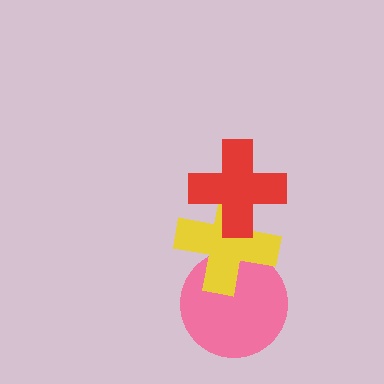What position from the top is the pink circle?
The pink circle is 3rd from the top.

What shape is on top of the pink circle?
The yellow cross is on top of the pink circle.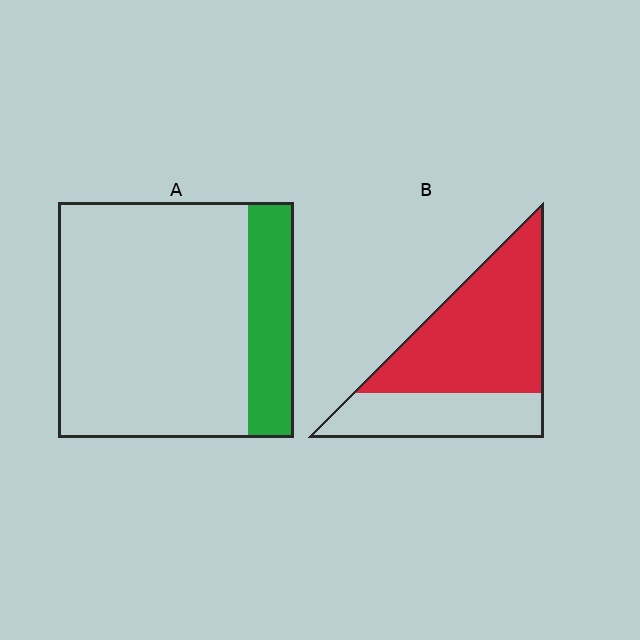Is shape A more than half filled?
No.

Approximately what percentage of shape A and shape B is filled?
A is approximately 20% and B is approximately 65%.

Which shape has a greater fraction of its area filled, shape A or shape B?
Shape B.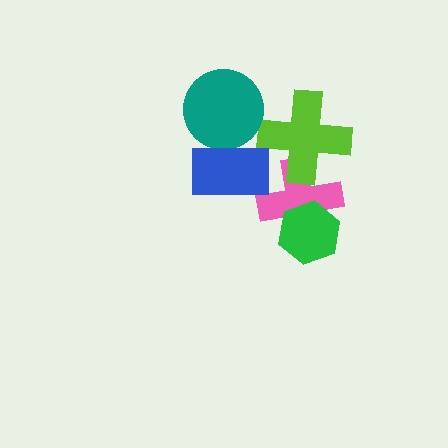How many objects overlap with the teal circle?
1 object overlaps with the teal circle.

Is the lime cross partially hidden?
No, no other shape covers it.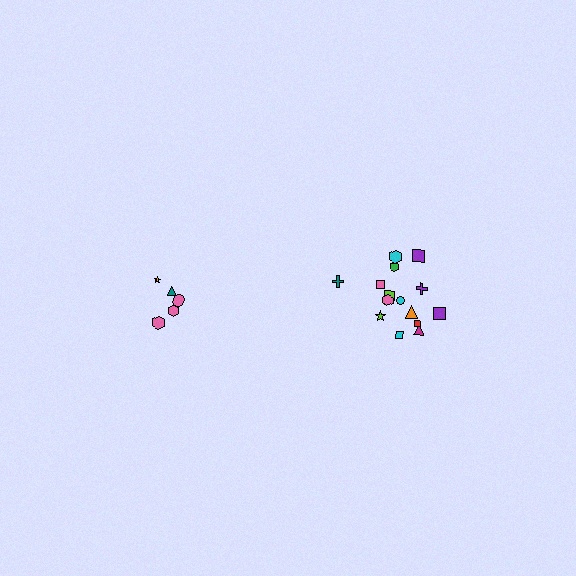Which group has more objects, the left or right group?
The right group.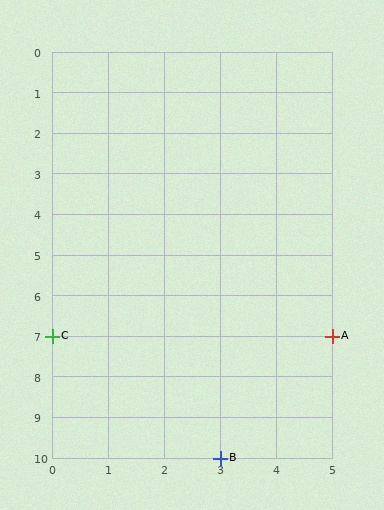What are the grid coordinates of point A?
Point A is at grid coordinates (5, 7).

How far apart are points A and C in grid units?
Points A and C are 5 columns apart.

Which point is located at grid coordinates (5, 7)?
Point A is at (5, 7).